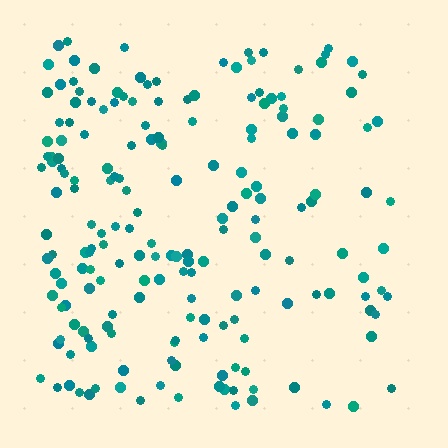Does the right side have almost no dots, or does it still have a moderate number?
Still a moderate number, just noticeably fewer than the left.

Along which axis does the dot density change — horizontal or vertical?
Horizontal.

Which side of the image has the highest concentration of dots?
The left.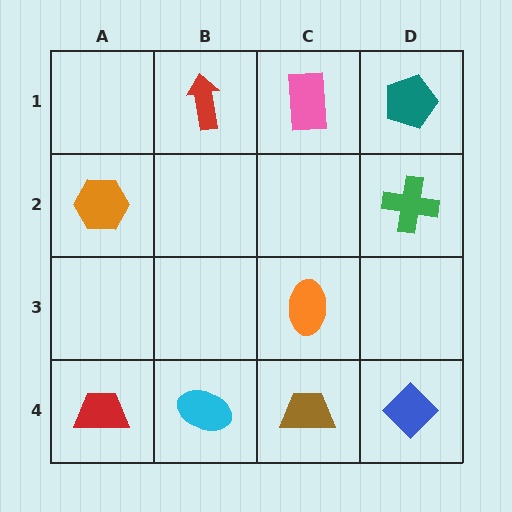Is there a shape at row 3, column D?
No, that cell is empty.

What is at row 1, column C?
A pink rectangle.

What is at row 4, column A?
A red trapezoid.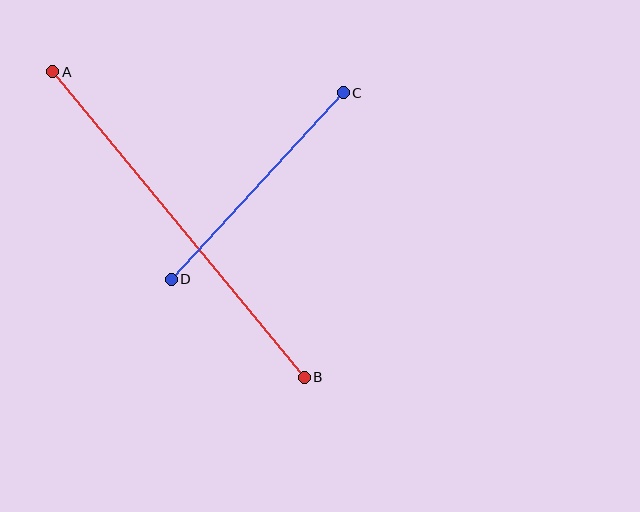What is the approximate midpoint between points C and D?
The midpoint is at approximately (257, 186) pixels.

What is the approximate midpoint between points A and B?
The midpoint is at approximately (179, 225) pixels.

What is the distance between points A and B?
The distance is approximately 396 pixels.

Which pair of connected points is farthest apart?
Points A and B are farthest apart.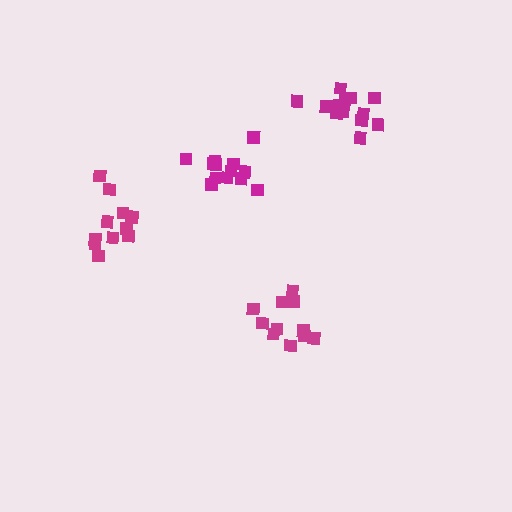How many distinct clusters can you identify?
There are 4 distinct clusters.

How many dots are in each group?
Group 1: 13 dots, Group 2: 13 dots, Group 3: 11 dots, Group 4: 11 dots (48 total).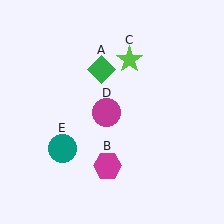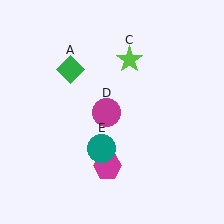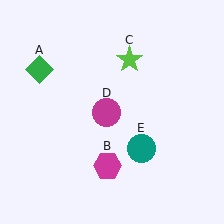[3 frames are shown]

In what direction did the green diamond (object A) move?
The green diamond (object A) moved left.